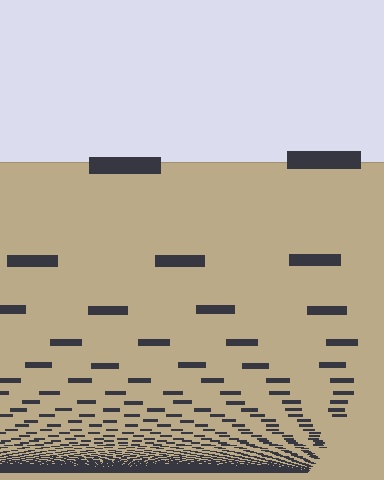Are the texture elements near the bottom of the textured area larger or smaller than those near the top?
Smaller. The gradient is inverted — elements near the bottom are smaller and denser.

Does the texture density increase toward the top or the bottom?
Density increases toward the bottom.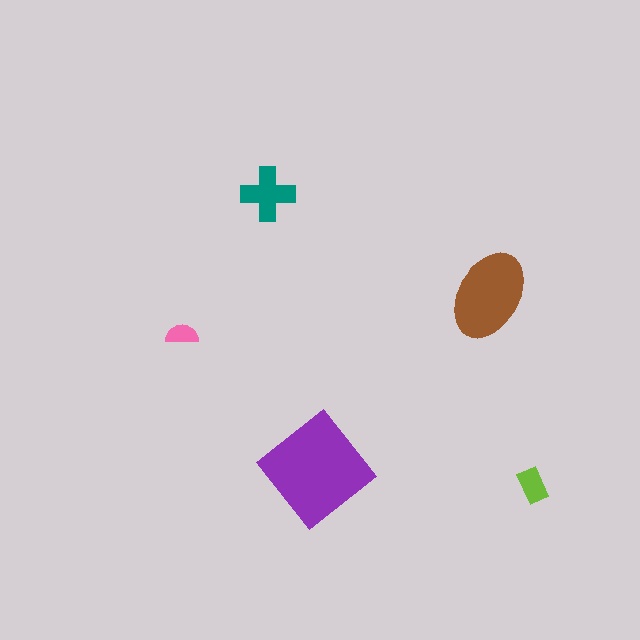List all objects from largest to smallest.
The purple diamond, the brown ellipse, the teal cross, the lime rectangle, the pink semicircle.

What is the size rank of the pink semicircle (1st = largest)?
5th.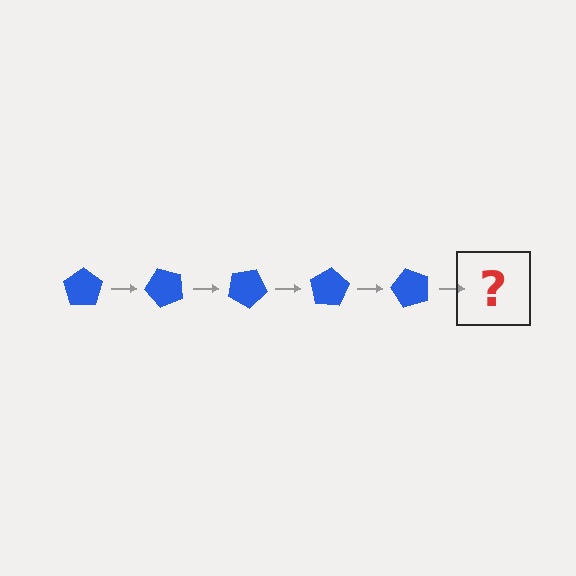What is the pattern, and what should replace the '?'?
The pattern is that the pentagon rotates 50 degrees each step. The '?' should be a blue pentagon rotated 250 degrees.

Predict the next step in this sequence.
The next step is a blue pentagon rotated 250 degrees.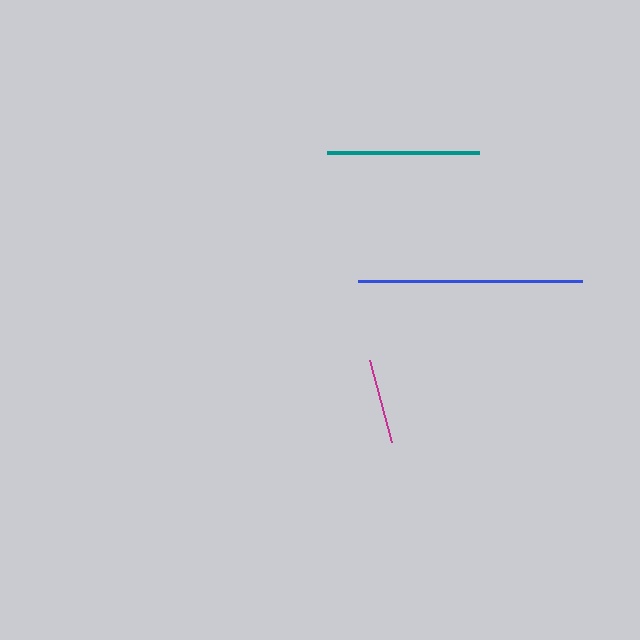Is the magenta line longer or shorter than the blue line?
The blue line is longer than the magenta line.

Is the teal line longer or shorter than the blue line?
The blue line is longer than the teal line.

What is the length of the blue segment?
The blue segment is approximately 224 pixels long.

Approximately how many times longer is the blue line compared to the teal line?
The blue line is approximately 1.5 times the length of the teal line.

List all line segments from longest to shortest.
From longest to shortest: blue, teal, magenta.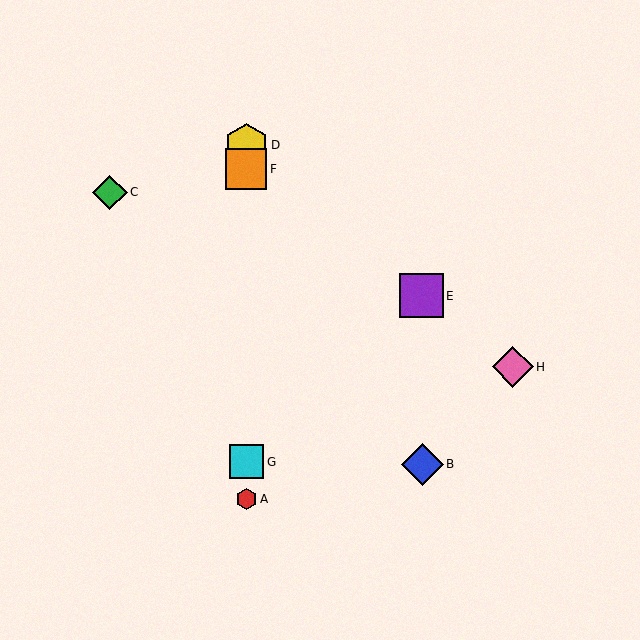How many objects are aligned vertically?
4 objects (A, D, F, G) are aligned vertically.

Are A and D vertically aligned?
Yes, both are at x≈246.